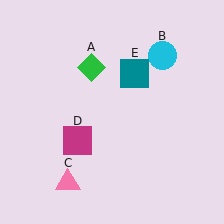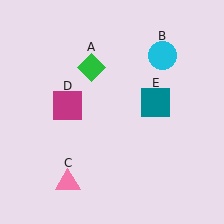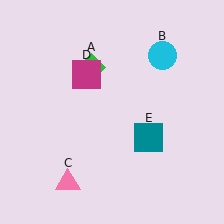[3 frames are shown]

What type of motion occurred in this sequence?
The magenta square (object D), teal square (object E) rotated clockwise around the center of the scene.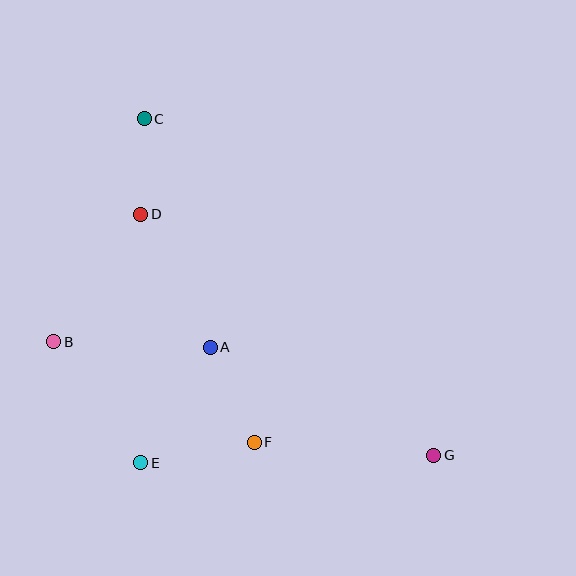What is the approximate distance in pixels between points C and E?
The distance between C and E is approximately 344 pixels.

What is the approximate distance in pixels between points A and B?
The distance between A and B is approximately 156 pixels.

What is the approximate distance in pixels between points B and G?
The distance between B and G is approximately 396 pixels.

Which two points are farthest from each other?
Points C and G are farthest from each other.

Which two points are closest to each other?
Points C and D are closest to each other.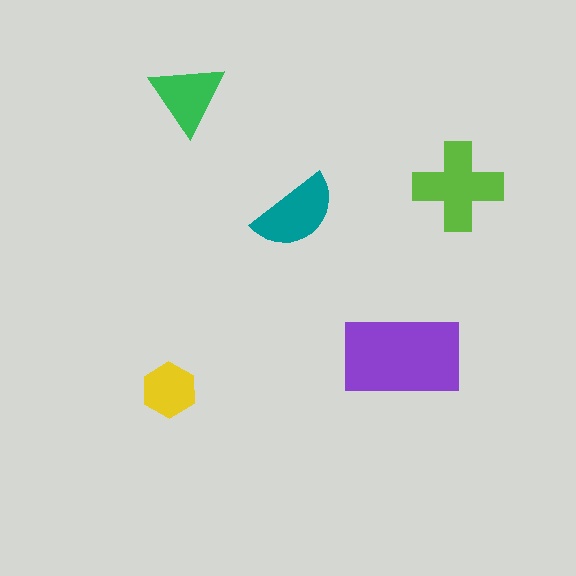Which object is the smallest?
The yellow hexagon.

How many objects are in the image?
There are 5 objects in the image.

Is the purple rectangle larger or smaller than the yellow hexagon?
Larger.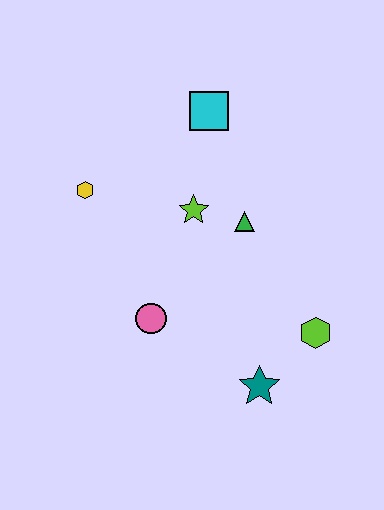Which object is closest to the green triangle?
The lime star is closest to the green triangle.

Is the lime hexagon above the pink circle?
No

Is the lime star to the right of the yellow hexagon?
Yes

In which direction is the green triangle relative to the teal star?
The green triangle is above the teal star.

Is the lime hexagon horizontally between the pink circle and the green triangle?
No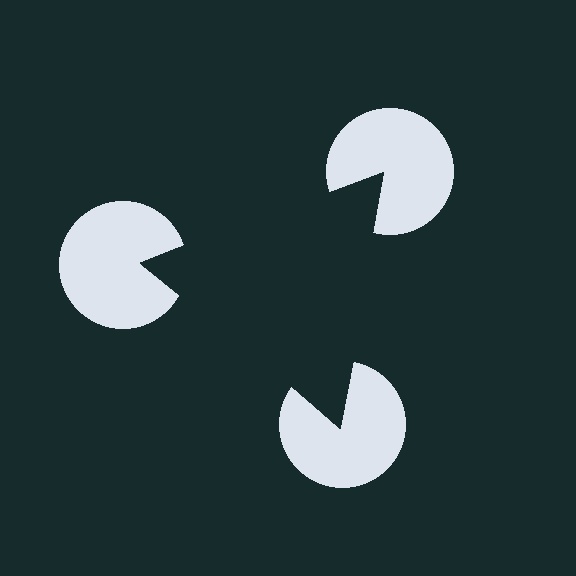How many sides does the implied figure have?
3 sides.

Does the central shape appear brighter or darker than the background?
It typically appears slightly darker than the background, even though no actual brightness change is drawn.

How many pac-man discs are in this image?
There are 3 — one at each vertex of the illusory triangle.